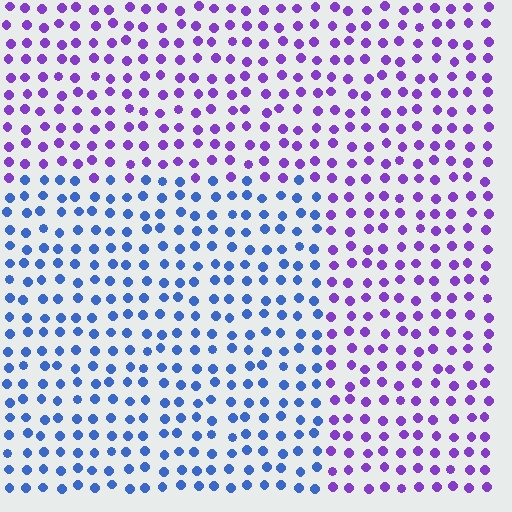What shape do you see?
I see a rectangle.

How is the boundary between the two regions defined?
The boundary is defined purely by a slight shift in hue (about 51 degrees). Spacing, size, and orientation are identical on both sides.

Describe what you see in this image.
The image is filled with small purple elements in a uniform arrangement. A rectangle-shaped region is visible where the elements are tinted to a slightly different hue, forming a subtle color boundary.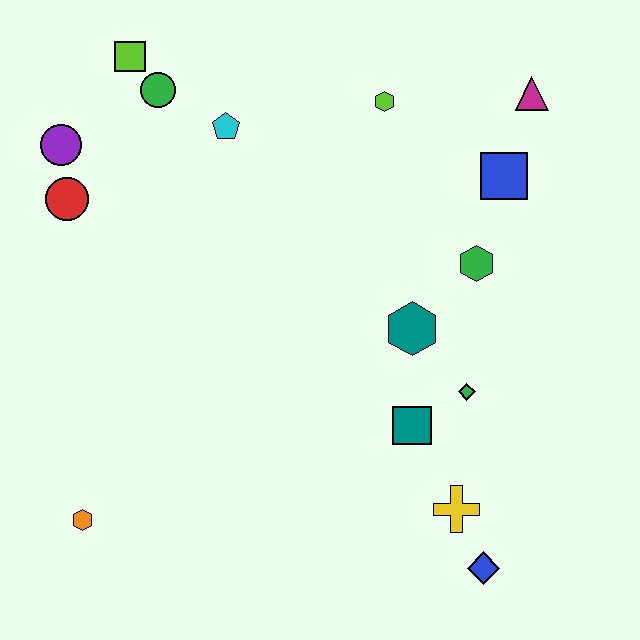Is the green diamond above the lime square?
No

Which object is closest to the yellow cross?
The blue diamond is closest to the yellow cross.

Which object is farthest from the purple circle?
The blue diamond is farthest from the purple circle.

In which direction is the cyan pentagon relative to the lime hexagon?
The cyan pentagon is to the left of the lime hexagon.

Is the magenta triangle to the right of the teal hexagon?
Yes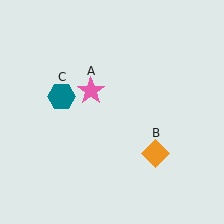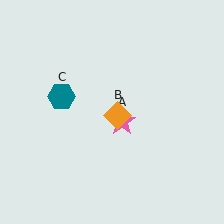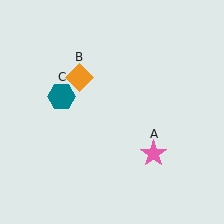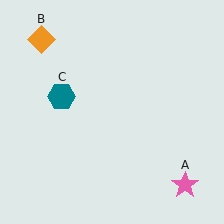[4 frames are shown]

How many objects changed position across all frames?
2 objects changed position: pink star (object A), orange diamond (object B).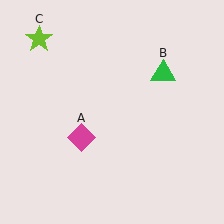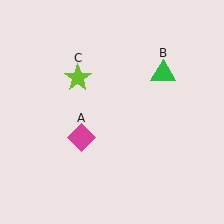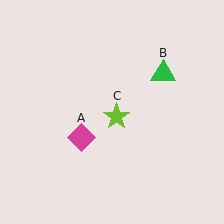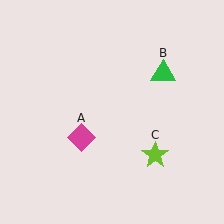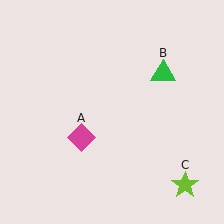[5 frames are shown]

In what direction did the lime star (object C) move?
The lime star (object C) moved down and to the right.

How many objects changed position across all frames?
1 object changed position: lime star (object C).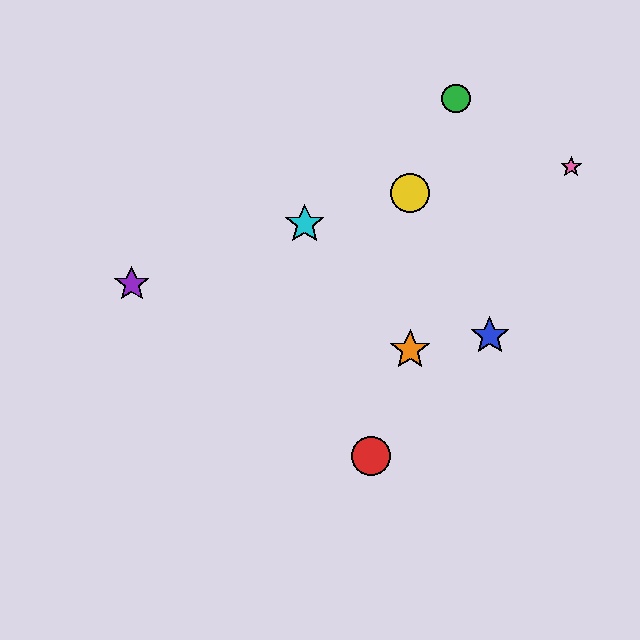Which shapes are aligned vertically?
The yellow circle, the orange star are aligned vertically.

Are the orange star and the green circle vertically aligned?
No, the orange star is at x≈410 and the green circle is at x≈456.